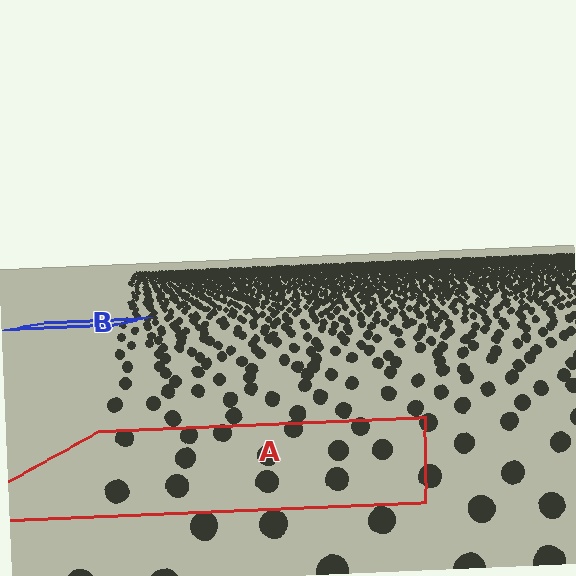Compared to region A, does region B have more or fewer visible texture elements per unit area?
Region B has more texture elements per unit area — they are packed more densely because it is farther away.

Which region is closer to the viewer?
Region A is closer. The texture elements there are larger and more spread out.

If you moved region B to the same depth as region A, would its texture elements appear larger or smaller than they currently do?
They would appear larger. At a closer depth, the same texture elements are projected at a bigger on-screen size.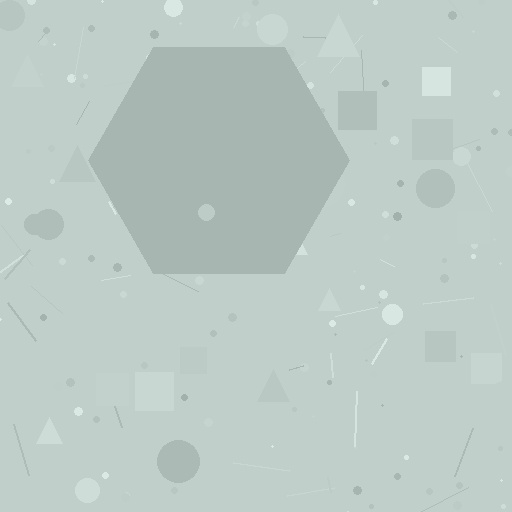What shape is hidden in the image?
A hexagon is hidden in the image.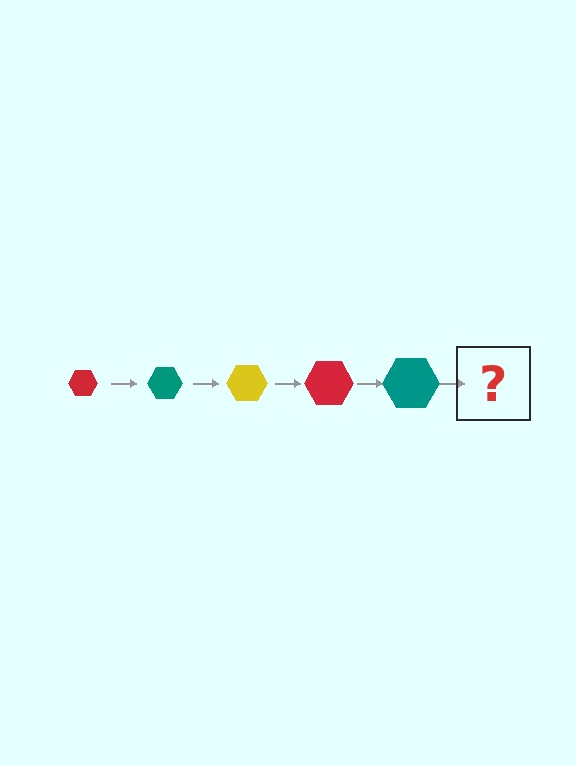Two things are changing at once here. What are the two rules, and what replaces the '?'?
The two rules are that the hexagon grows larger each step and the color cycles through red, teal, and yellow. The '?' should be a yellow hexagon, larger than the previous one.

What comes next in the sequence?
The next element should be a yellow hexagon, larger than the previous one.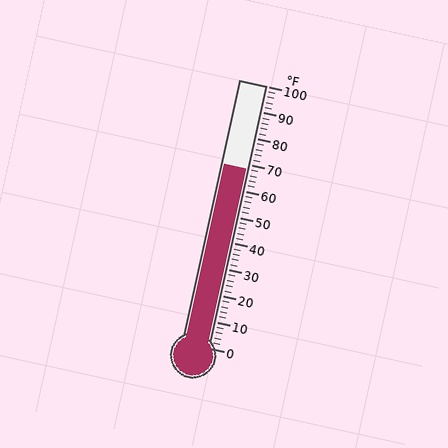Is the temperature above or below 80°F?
The temperature is below 80°F.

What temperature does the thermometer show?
The thermometer shows approximately 68°F.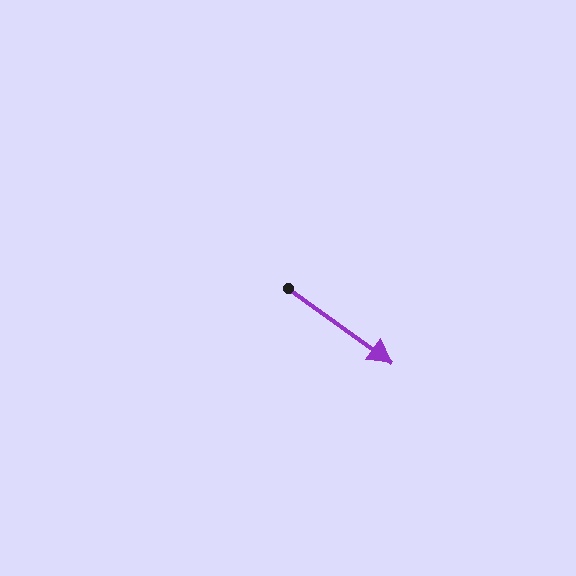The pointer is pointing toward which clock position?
Roughly 4 o'clock.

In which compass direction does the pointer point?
Southeast.